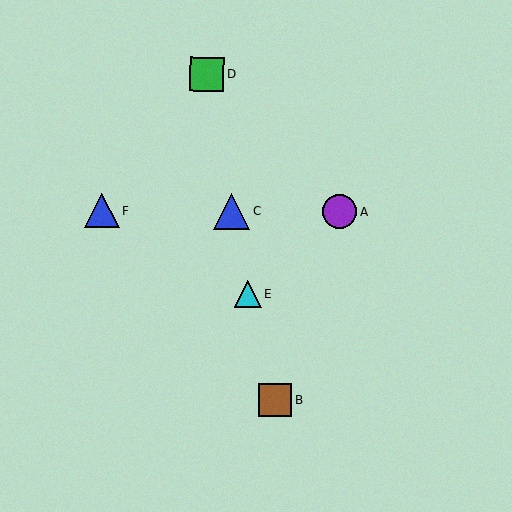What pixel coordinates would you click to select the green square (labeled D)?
Click at (207, 74) to select the green square D.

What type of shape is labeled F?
Shape F is a blue triangle.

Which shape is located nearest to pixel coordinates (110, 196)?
The blue triangle (labeled F) at (102, 210) is nearest to that location.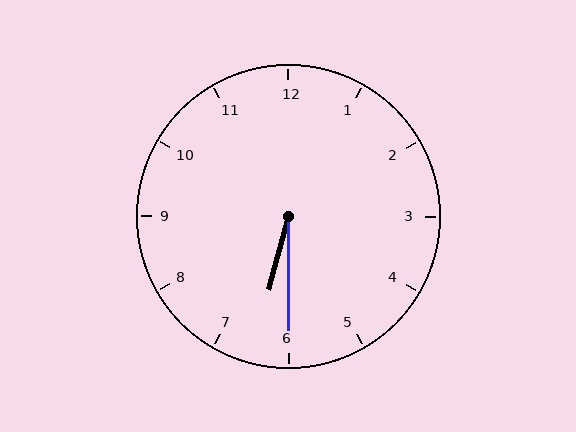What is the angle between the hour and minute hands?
Approximately 15 degrees.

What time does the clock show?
6:30.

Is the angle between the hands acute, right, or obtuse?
It is acute.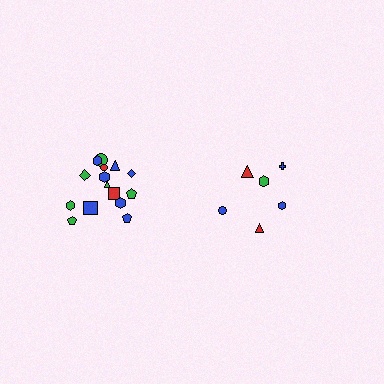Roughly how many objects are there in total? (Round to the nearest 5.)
Roughly 20 objects in total.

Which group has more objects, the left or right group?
The left group.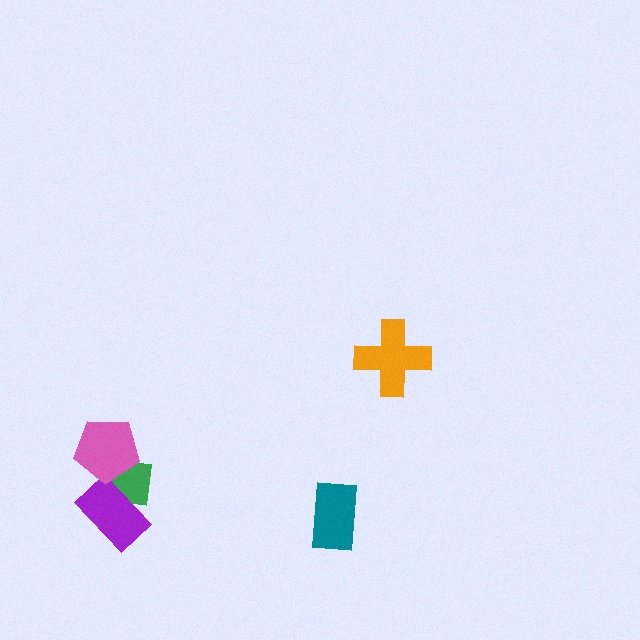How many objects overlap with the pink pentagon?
1 object overlaps with the pink pentagon.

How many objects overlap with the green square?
2 objects overlap with the green square.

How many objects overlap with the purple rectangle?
1 object overlaps with the purple rectangle.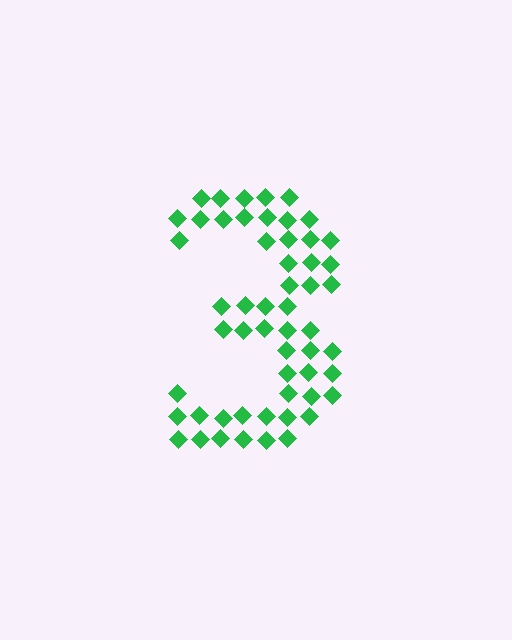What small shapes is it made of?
It is made of small diamonds.